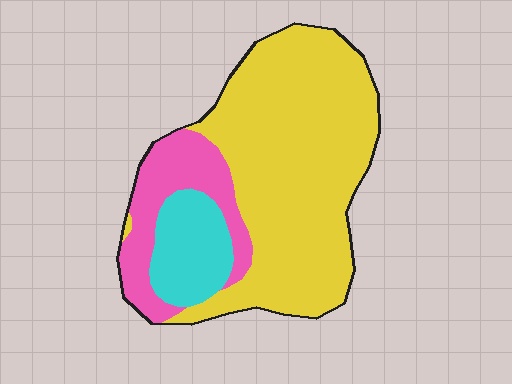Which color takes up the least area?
Cyan, at roughly 15%.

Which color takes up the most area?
Yellow, at roughly 65%.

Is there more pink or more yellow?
Yellow.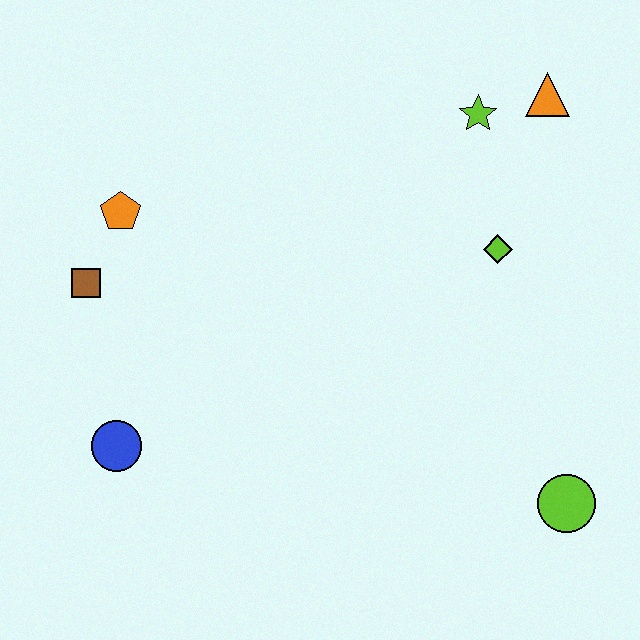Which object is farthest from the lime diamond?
The blue circle is farthest from the lime diamond.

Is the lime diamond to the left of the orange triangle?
Yes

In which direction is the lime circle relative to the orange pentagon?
The lime circle is to the right of the orange pentagon.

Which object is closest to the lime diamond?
The lime star is closest to the lime diamond.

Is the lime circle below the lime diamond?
Yes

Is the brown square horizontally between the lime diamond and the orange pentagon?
No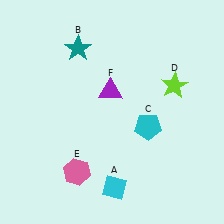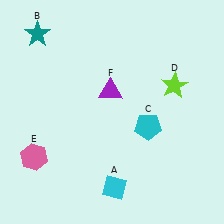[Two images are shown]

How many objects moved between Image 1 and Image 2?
2 objects moved between the two images.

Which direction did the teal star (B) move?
The teal star (B) moved left.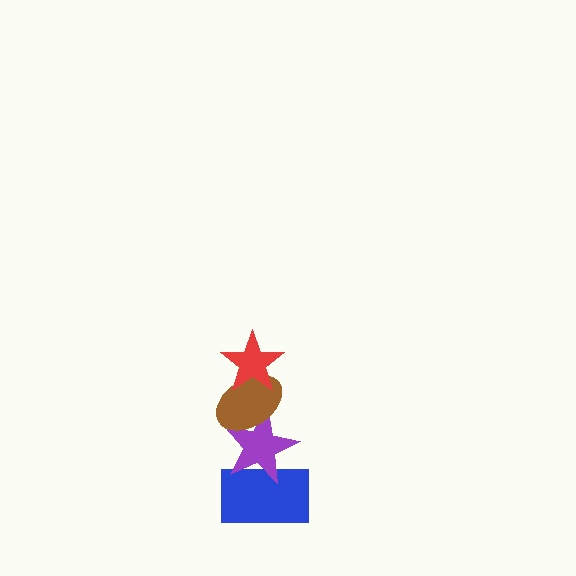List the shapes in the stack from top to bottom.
From top to bottom: the red star, the brown ellipse, the purple star, the blue rectangle.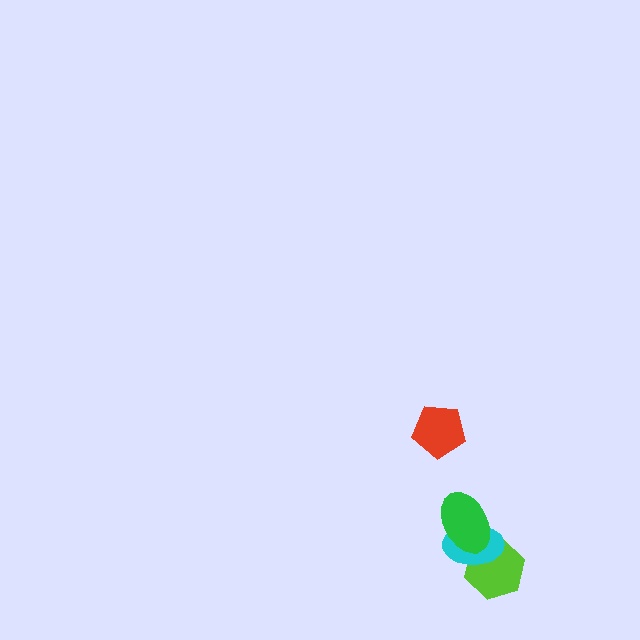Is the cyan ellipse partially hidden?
Yes, it is partially covered by another shape.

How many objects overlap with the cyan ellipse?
2 objects overlap with the cyan ellipse.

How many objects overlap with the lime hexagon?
2 objects overlap with the lime hexagon.